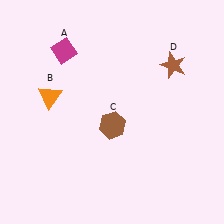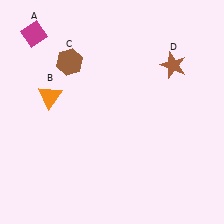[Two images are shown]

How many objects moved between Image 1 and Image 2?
2 objects moved between the two images.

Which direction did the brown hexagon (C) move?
The brown hexagon (C) moved up.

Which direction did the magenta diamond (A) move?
The magenta diamond (A) moved left.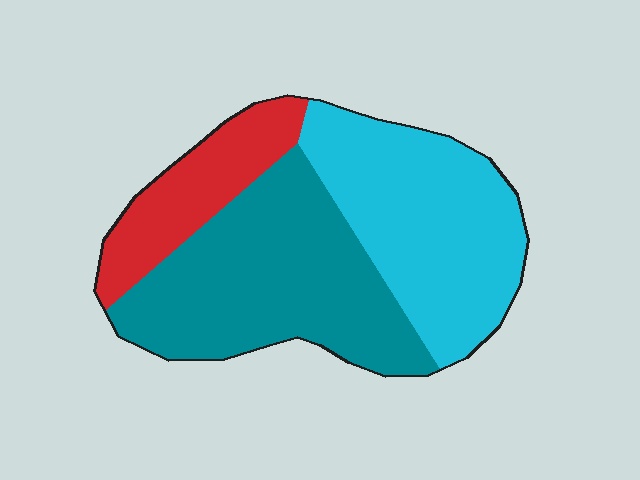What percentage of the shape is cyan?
Cyan takes up between a quarter and a half of the shape.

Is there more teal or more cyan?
Teal.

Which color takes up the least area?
Red, at roughly 20%.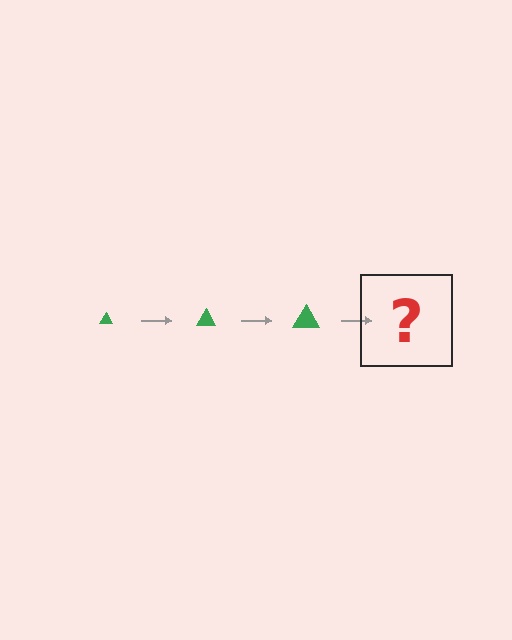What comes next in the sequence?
The next element should be a green triangle, larger than the previous one.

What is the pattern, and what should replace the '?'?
The pattern is that the triangle gets progressively larger each step. The '?' should be a green triangle, larger than the previous one.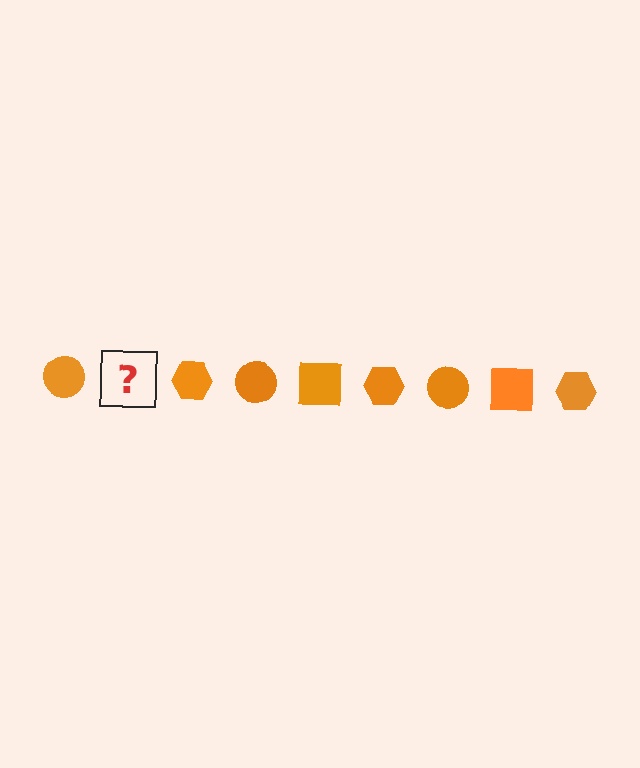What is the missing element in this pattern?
The missing element is an orange square.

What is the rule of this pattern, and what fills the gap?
The rule is that the pattern cycles through circle, square, hexagon shapes in orange. The gap should be filled with an orange square.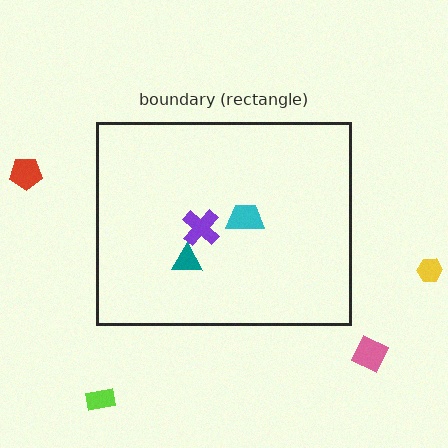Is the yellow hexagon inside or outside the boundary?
Outside.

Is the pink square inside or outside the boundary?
Outside.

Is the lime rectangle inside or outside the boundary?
Outside.